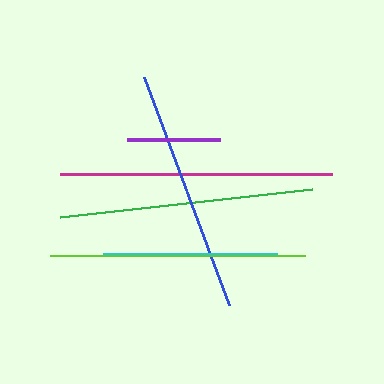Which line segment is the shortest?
The purple line is the shortest at approximately 93 pixels.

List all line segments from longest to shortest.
From longest to shortest: magenta, lime, green, blue, cyan, purple.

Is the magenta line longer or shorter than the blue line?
The magenta line is longer than the blue line.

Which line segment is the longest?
The magenta line is the longest at approximately 271 pixels.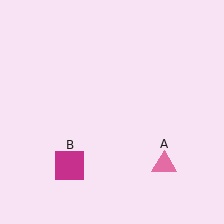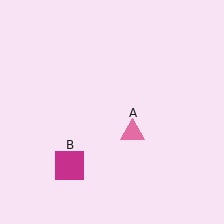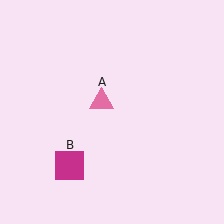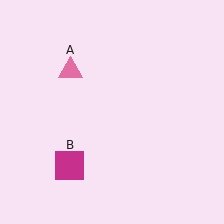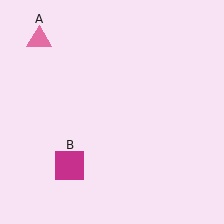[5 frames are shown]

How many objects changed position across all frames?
1 object changed position: pink triangle (object A).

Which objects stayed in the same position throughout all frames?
Magenta square (object B) remained stationary.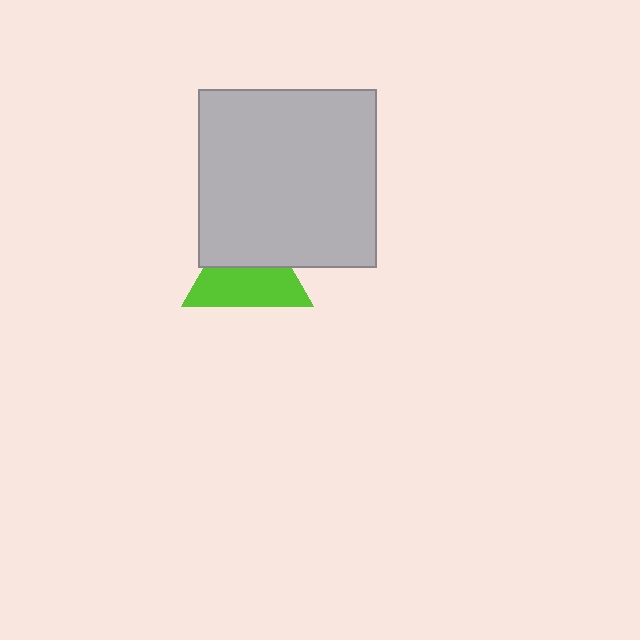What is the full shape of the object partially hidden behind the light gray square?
The partially hidden object is a lime triangle.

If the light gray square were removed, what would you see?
You would see the complete lime triangle.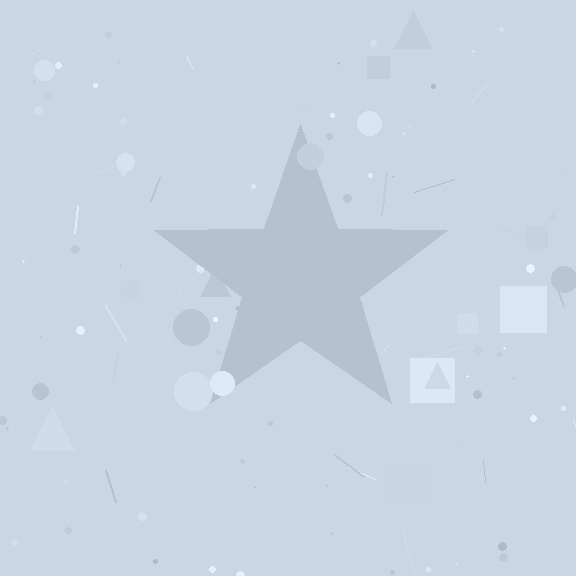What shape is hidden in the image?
A star is hidden in the image.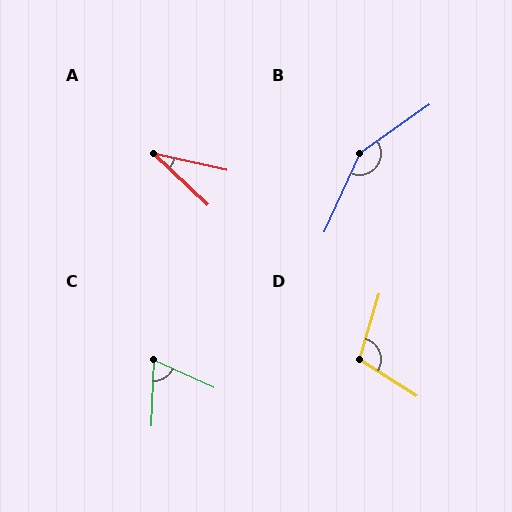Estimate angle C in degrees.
Approximately 68 degrees.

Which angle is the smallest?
A, at approximately 31 degrees.